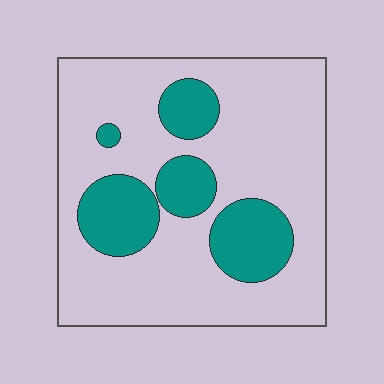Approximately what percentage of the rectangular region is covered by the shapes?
Approximately 25%.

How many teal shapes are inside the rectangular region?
5.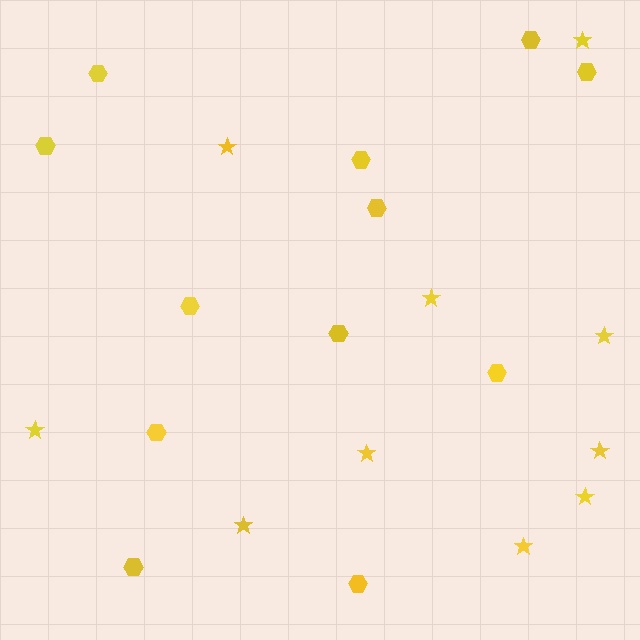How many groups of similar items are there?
There are 2 groups: one group of stars (10) and one group of hexagons (12).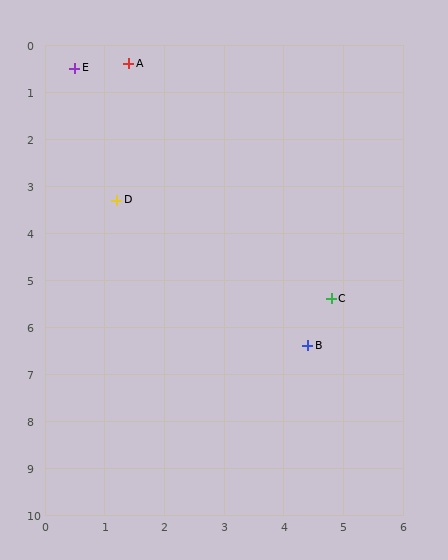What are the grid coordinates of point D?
Point D is at approximately (1.2, 3.3).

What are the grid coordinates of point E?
Point E is at approximately (0.5, 0.5).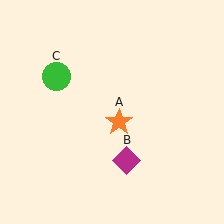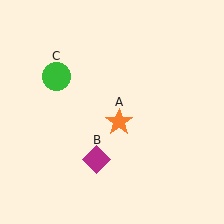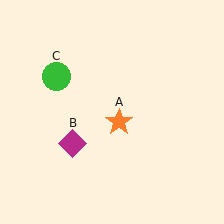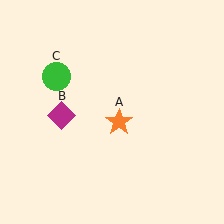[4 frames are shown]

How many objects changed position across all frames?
1 object changed position: magenta diamond (object B).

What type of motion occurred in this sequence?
The magenta diamond (object B) rotated clockwise around the center of the scene.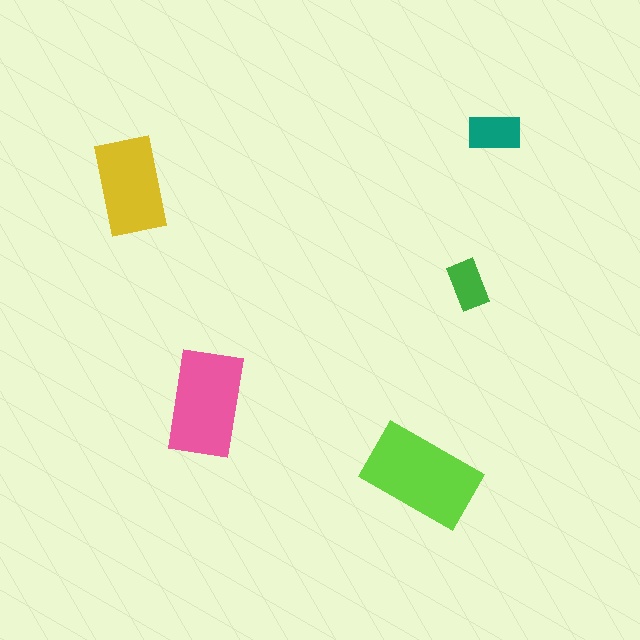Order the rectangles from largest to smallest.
the lime one, the pink one, the yellow one, the teal one, the green one.